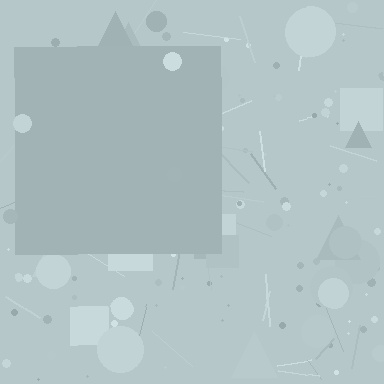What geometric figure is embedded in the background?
A square is embedded in the background.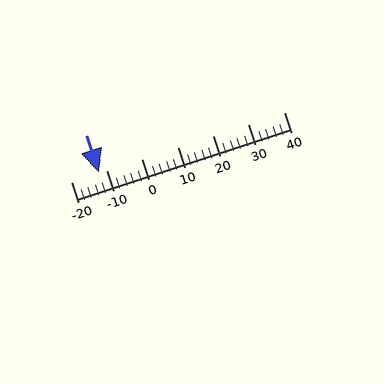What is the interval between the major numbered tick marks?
The major tick marks are spaced 10 units apart.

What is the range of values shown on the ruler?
The ruler shows values from -20 to 40.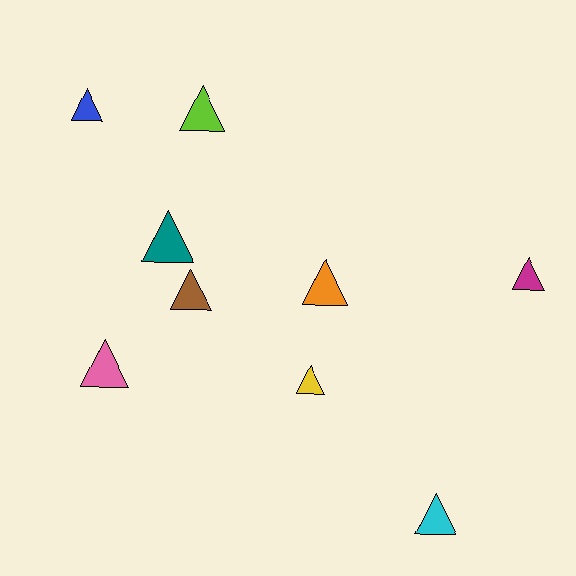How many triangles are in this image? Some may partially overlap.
There are 9 triangles.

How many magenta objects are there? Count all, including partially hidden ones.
There is 1 magenta object.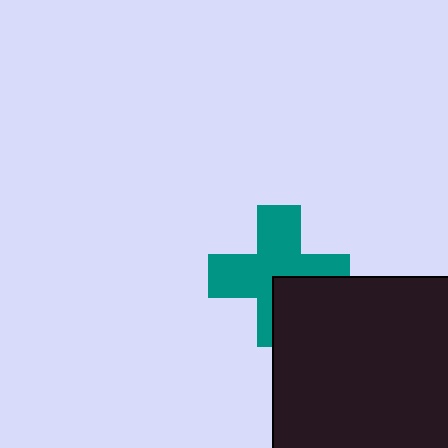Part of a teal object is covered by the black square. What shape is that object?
It is a cross.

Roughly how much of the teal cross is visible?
Most of it is visible (roughly 70%).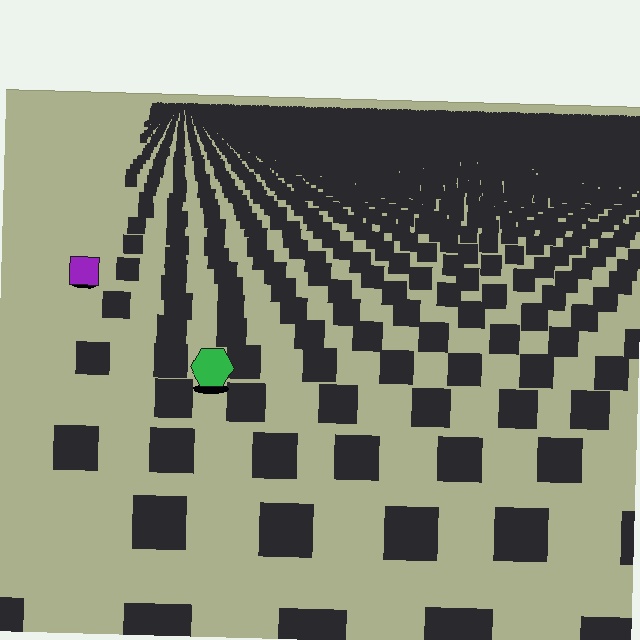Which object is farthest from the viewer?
The purple square is farthest from the viewer. It appears smaller and the ground texture around it is denser.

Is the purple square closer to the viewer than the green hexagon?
No. The green hexagon is closer — you can tell from the texture gradient: the ground texture is coarser near it.